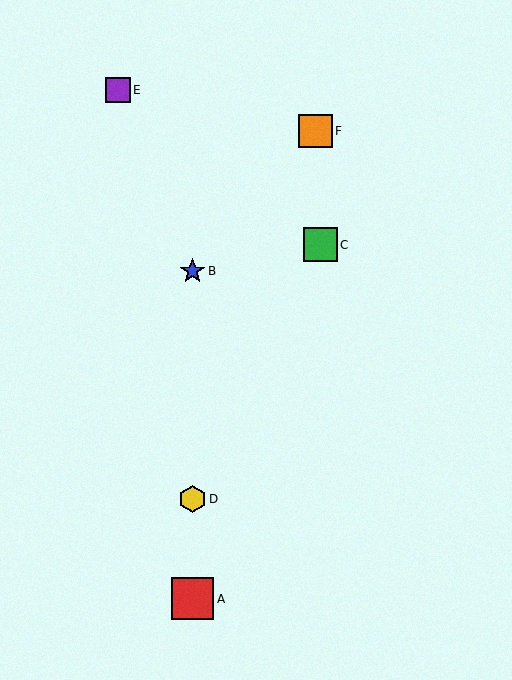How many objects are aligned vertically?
3 objects (A, B, D) are aligned vertically.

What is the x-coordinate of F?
Object F is at x≈316.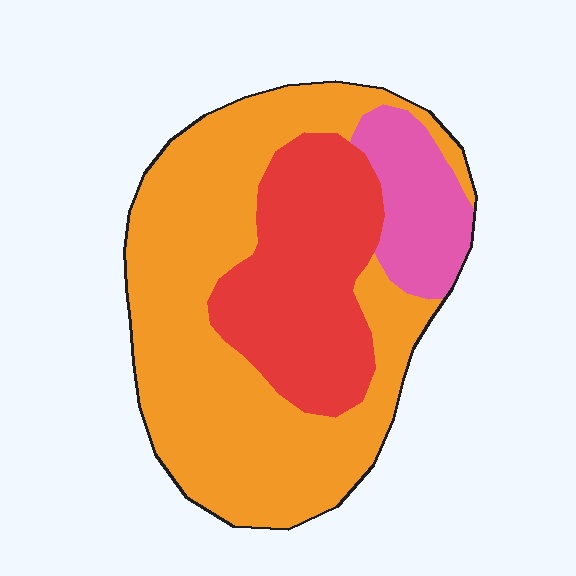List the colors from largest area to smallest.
From largest to smallest: orange, red, pink.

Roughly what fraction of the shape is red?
Red takes up about one quarter (1/4) of the shape.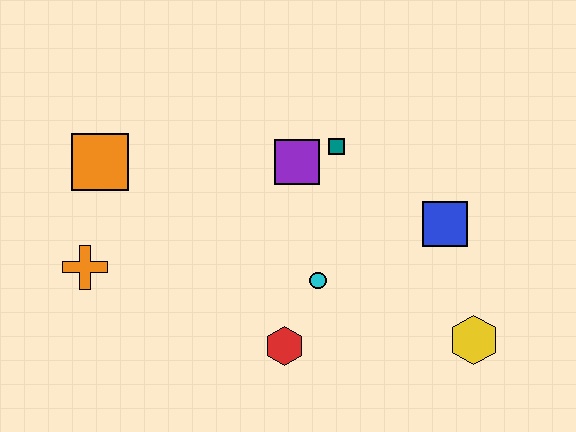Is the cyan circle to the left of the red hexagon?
No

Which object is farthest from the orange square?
The yellow hexagon is farthest from the orange square.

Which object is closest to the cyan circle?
The red hexagon is closest to the cyan circle.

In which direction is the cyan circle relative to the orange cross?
The cyan circle is to the right of the orange cross.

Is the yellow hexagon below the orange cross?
Yes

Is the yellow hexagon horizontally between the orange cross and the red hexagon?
No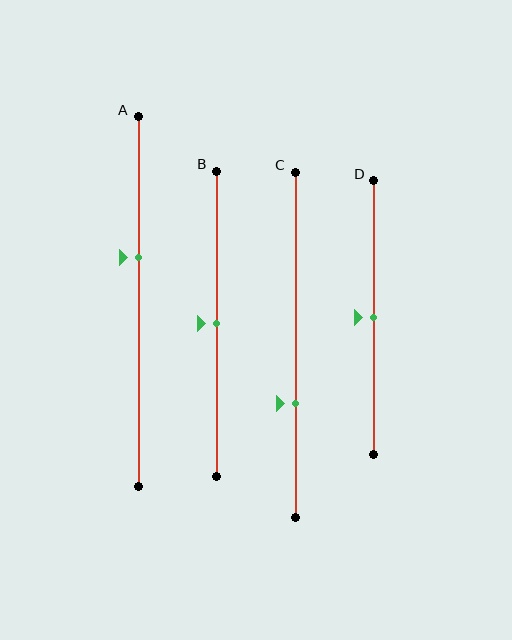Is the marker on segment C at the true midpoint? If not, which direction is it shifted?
No, the marker on segment C is shifted downward by about 17% of the segment length.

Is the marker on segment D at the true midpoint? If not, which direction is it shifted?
Yes, the marker on segment D is at the true midpoint.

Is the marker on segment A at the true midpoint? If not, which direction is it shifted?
No, the marker on segment A is shifted upward by about 12% of the segment length.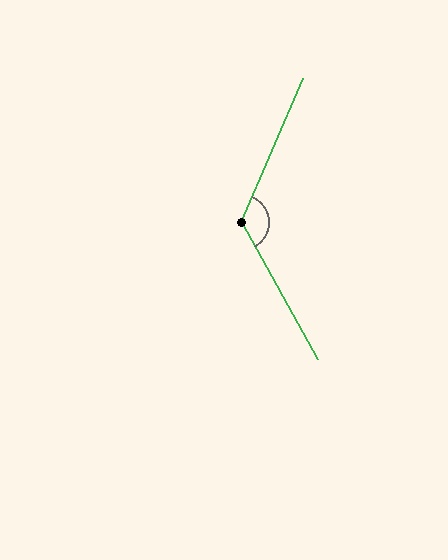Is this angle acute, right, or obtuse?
It is obtuse.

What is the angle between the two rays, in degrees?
Approximately 128 degrees.